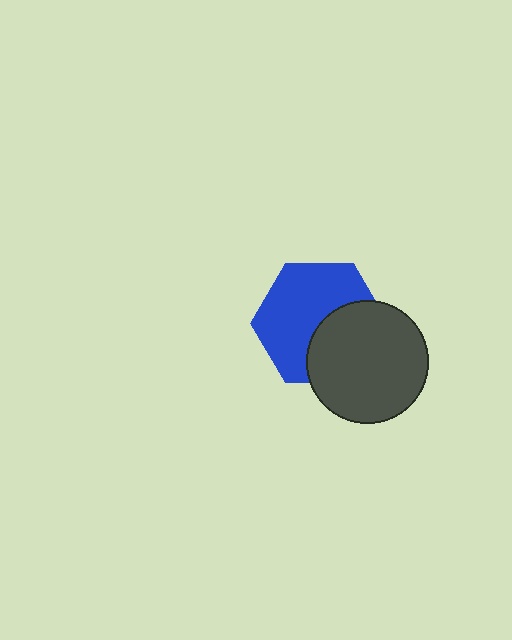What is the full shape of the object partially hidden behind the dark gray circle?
The partially hidden object is a blue hexagon.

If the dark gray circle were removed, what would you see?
You would see the complete blue hexagon.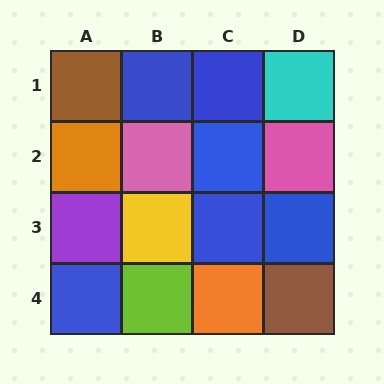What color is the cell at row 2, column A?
Orange.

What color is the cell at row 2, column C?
Blue.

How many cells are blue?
6 cells are blue.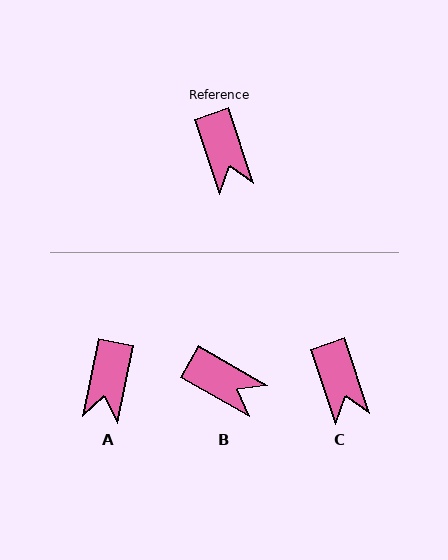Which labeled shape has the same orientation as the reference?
C.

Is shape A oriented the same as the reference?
No, it is off by about 31 degrees.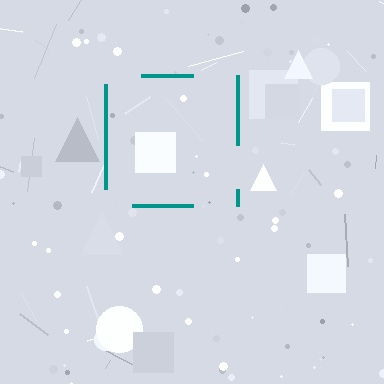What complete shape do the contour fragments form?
The contour fragments form a square.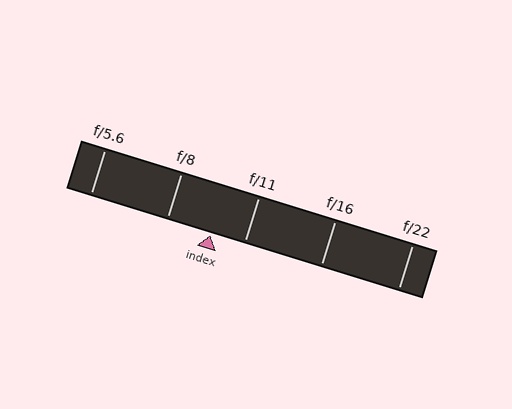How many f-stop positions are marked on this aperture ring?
There are 5 f-stop positions marked.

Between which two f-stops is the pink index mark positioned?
The index mark is between f/8 and f/11.